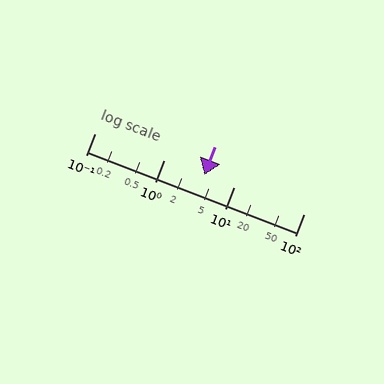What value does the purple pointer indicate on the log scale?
The pointer indicates approximately 3.8.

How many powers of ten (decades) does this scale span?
The scale spans 3 decades, from 0.1 to 100.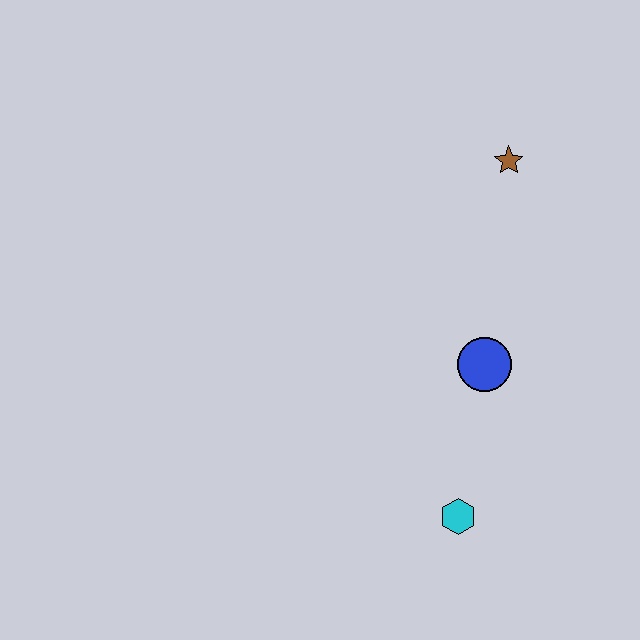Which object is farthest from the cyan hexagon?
The brown star is farthest from the cyan hexagon.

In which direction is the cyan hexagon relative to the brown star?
The cyan hexagon is below the brown star.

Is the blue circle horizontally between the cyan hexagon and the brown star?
Yes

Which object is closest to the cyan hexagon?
The blue circle is closest to the cyan hexagon.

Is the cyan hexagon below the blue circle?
Yes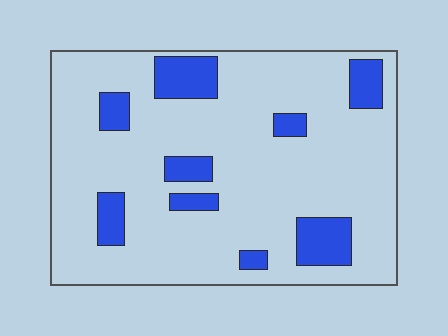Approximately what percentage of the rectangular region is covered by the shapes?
Approximately 15%.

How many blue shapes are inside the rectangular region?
9.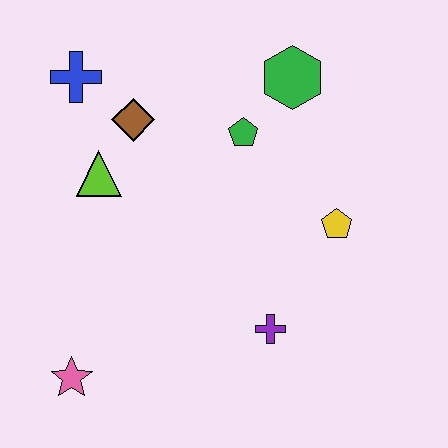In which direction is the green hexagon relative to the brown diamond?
The green hexagon is to the right of the brown diamond.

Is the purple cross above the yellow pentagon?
No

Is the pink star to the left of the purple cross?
Yes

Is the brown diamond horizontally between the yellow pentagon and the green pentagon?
No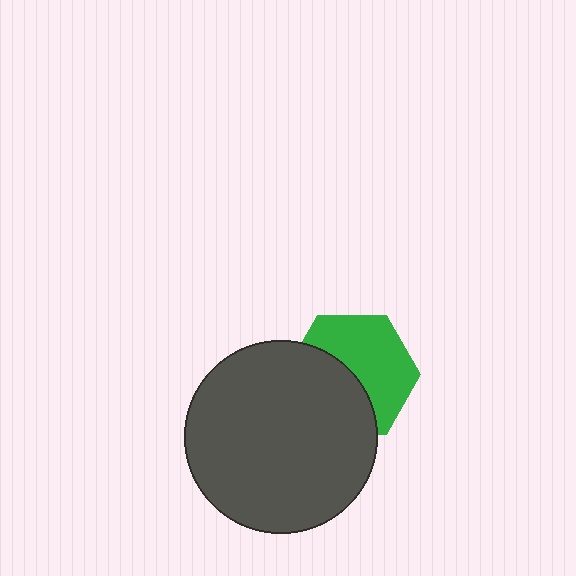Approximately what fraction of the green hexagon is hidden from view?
Roughly 46% of the green hexagon is hidden behind the dark gray circle.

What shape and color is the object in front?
The object in front is a dark gray circle.